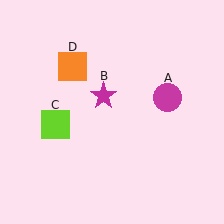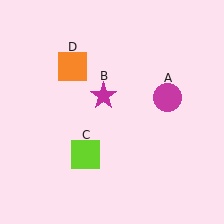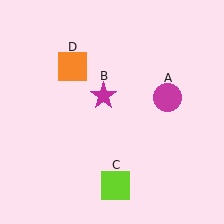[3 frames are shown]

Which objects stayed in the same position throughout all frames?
Magenta circle (object A) and magenta star (object B) and orange square (object D) remained stationary.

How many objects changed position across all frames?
1 object changed position: lime square (object C).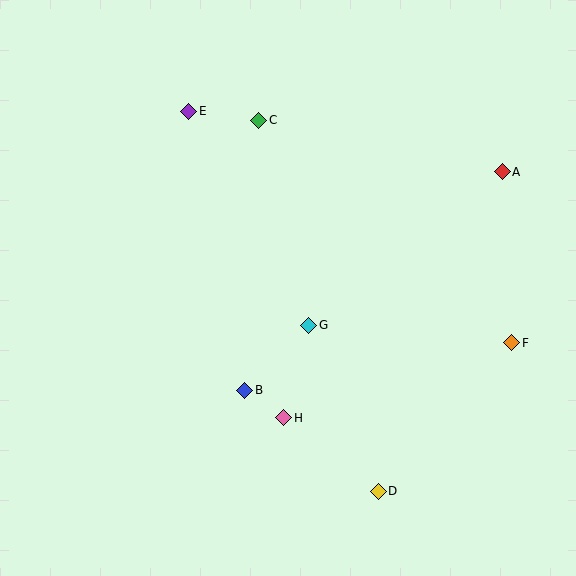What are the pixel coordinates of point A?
Point A is at (502, 172).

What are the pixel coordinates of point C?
Point C is at (259, 120).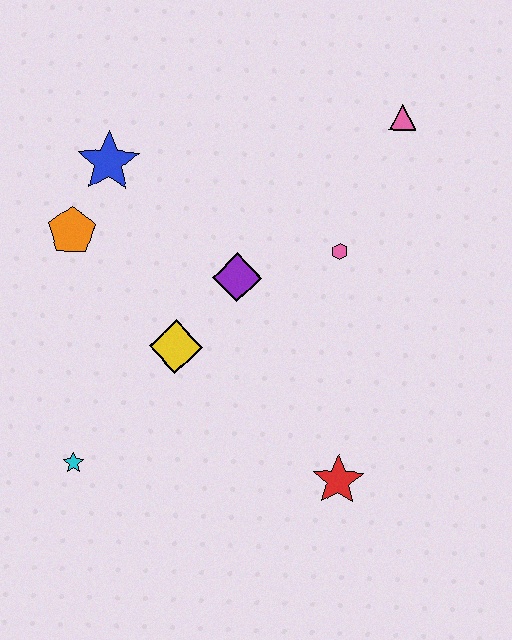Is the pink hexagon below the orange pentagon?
Yes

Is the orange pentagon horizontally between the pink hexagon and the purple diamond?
No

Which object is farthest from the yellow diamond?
The pink triangle is farthest from the yellow diamond.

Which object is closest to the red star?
The yellow diamond is closest to the red star.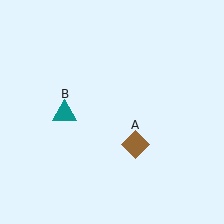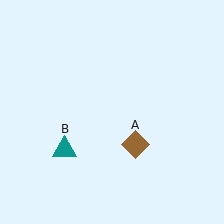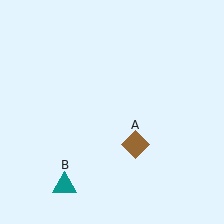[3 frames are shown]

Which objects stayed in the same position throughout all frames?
Brown diamond (object A) remained stationary.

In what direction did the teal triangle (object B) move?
The teal triangle (object B) moved down.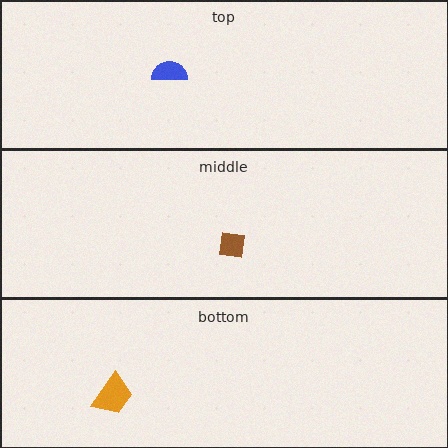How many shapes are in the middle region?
1.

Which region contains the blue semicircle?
The top region.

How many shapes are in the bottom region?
1.